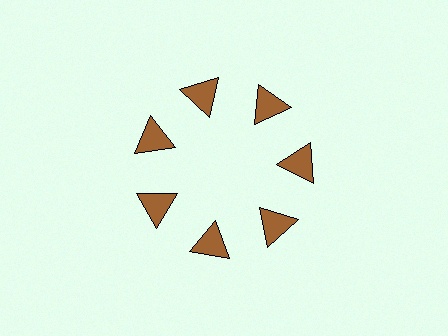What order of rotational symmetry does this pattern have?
This pattern has 7-fold rotational symmetry.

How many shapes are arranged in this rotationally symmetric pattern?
There are 7 shapes, arranged in 7 groups of 1.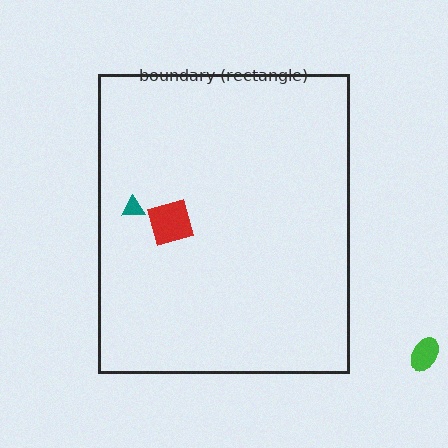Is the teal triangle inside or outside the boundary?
Inside.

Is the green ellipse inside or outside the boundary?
Outside.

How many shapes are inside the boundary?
2 inside, 1 outside.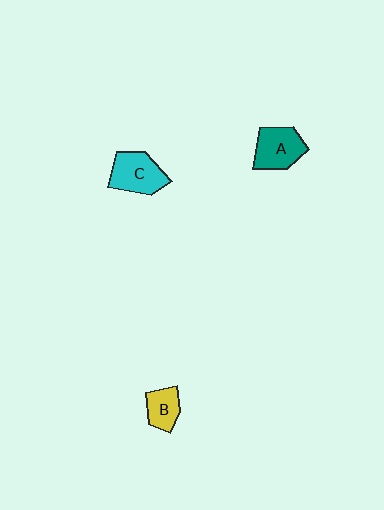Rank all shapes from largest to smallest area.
From largest to smallest: C (cyan), A (teal), B (yellow).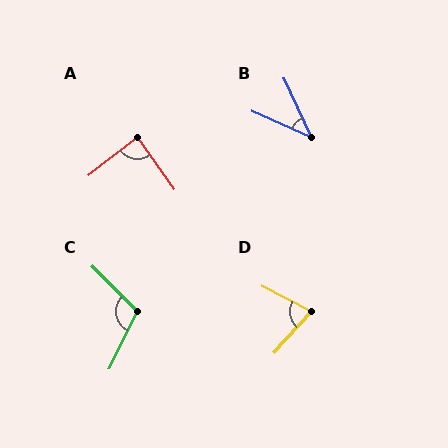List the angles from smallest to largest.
B (41°), D (75°), A (88°), C (108°).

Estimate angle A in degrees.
Approximately 88 degrees.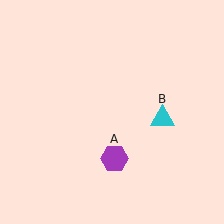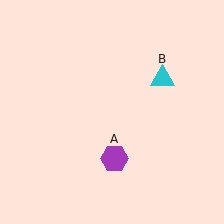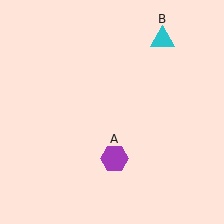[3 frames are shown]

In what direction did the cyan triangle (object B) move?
The cyan triangle (object B) moved up.